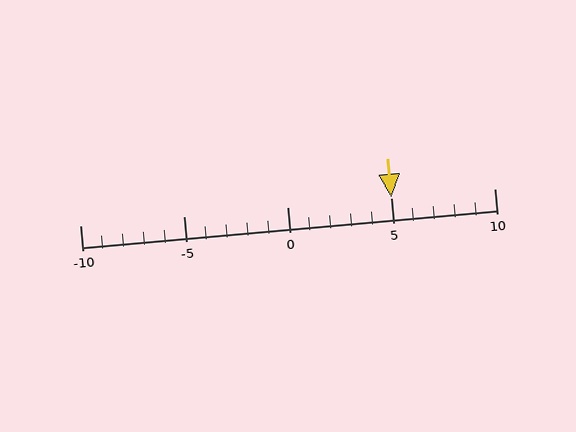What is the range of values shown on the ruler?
The ruler shows values from -10 to 10.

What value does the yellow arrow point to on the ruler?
The yellow arrow points to approximately 5.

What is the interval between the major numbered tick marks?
The major tick marks are spaced 5 units apart.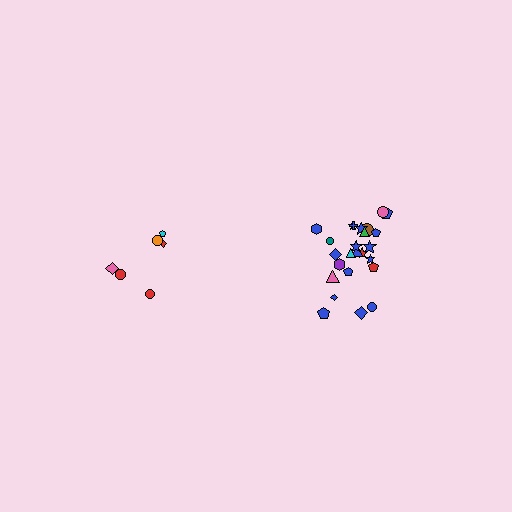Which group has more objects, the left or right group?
The right group.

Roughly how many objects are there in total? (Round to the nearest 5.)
Roughly 30 objects in total.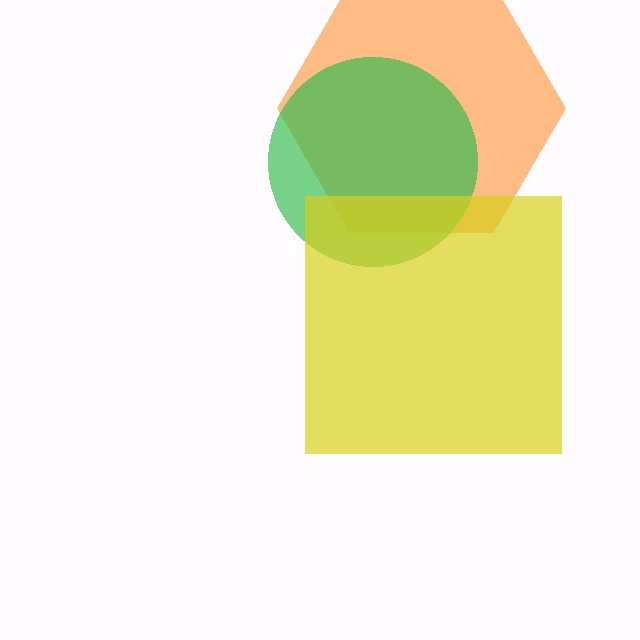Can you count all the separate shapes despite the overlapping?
Yes, there are 3 separate shapes.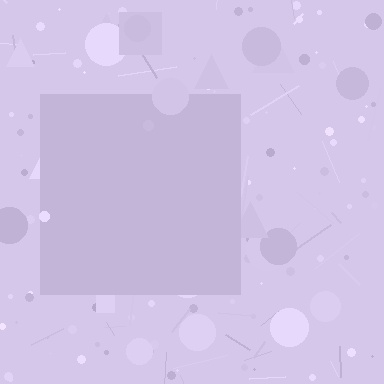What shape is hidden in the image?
A square is hidden in the image.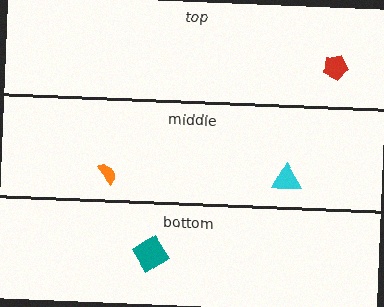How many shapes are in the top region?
1.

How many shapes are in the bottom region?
1.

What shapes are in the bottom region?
The teal diamond.